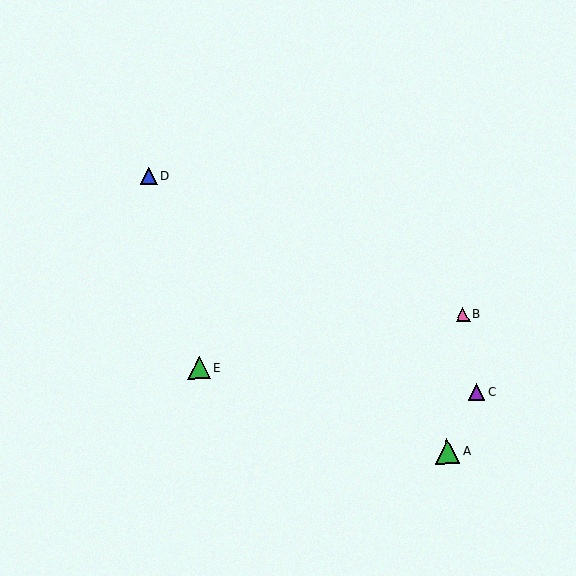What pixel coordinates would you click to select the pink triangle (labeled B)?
Click at (463, 315) to select the pink triangle B.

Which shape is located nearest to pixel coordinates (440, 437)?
The green triangle (labeled A) at (447, 452) is nearest to that location.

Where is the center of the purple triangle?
The center of the purple triangle is at (476, 392).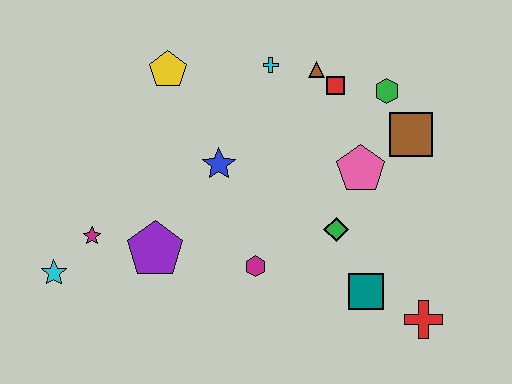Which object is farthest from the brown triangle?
The cyan star is farthest from the brown triangle.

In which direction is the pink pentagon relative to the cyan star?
The pink pentagon is to the right of the cyan star.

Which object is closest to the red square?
The brown triangle is closest to the red square.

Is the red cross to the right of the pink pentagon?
Yes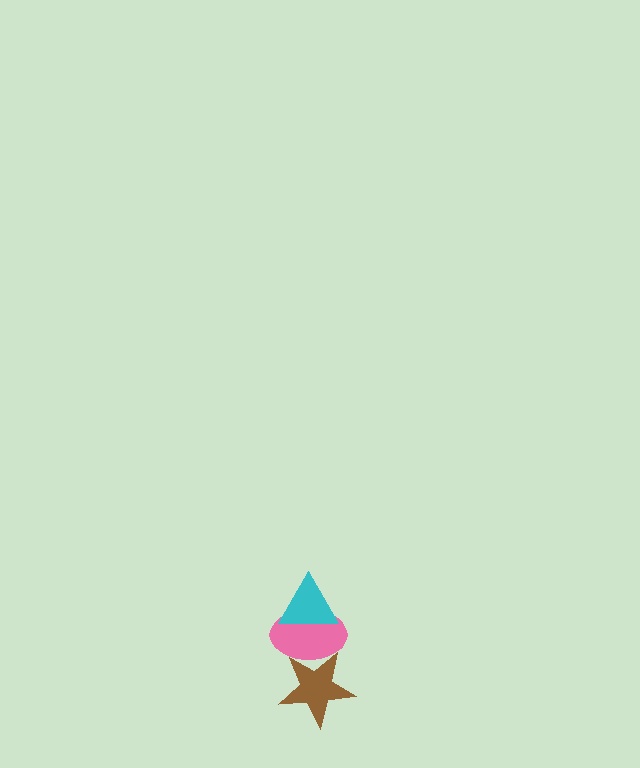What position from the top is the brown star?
The brown star is 3rd from the top.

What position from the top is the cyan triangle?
The cyan triangle is 1st from the top.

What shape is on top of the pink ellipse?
The cyan triangle is on top of the pink ellipse.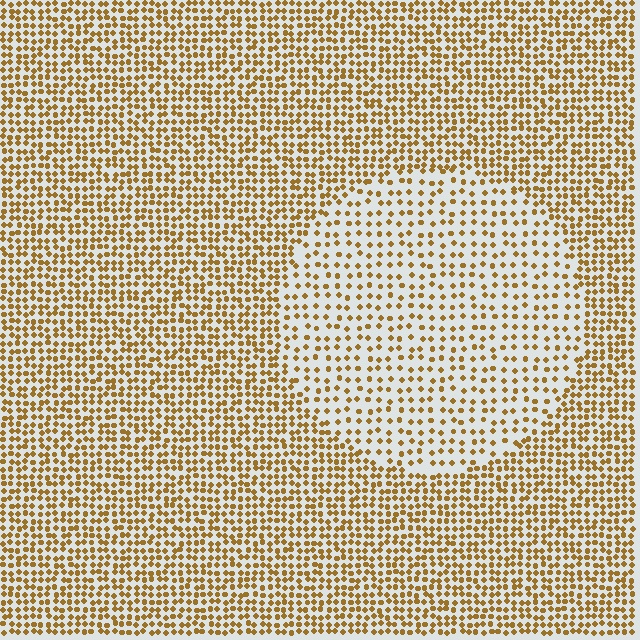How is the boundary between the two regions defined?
The boundary is defined by a change in element density (approximately 2.0x ratio). All elements are the same color, size, and shape.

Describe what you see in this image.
The image contains small brown elements arranged at two different densities. A circle-shaped region is visible where the elements are less densely packed than the surrounding area.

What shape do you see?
I see a circle.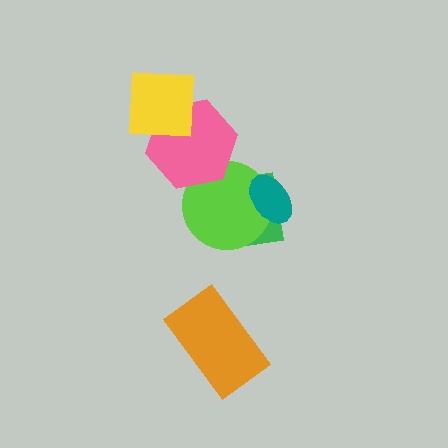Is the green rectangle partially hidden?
Yes, it is partially covered by another shape.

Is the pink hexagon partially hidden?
Yes, it is partially covered by another shape.